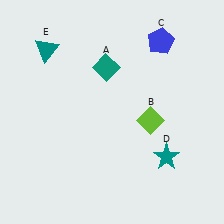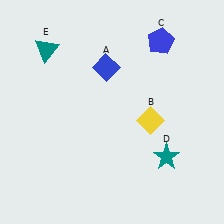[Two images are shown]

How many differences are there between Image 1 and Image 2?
There are 2 differences between the two images.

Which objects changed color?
A changed from teal to blue. B changed from lime to yellow.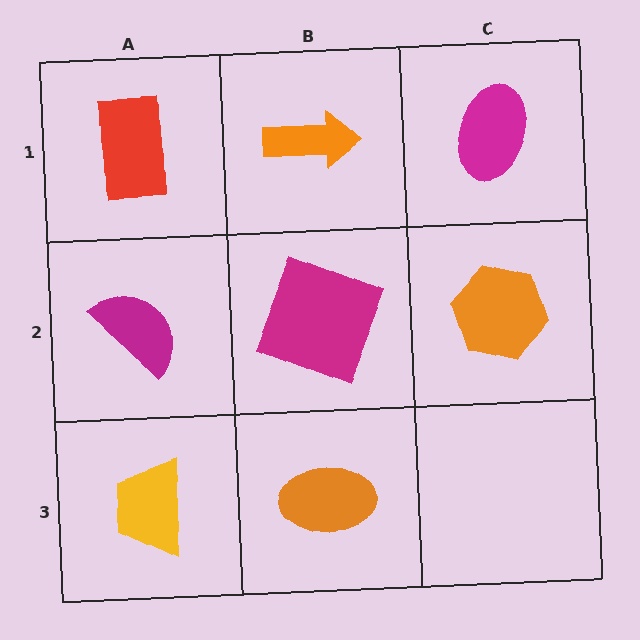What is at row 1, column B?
An orange arrow.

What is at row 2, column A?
A magenta semicircle.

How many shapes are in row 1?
3 shapes.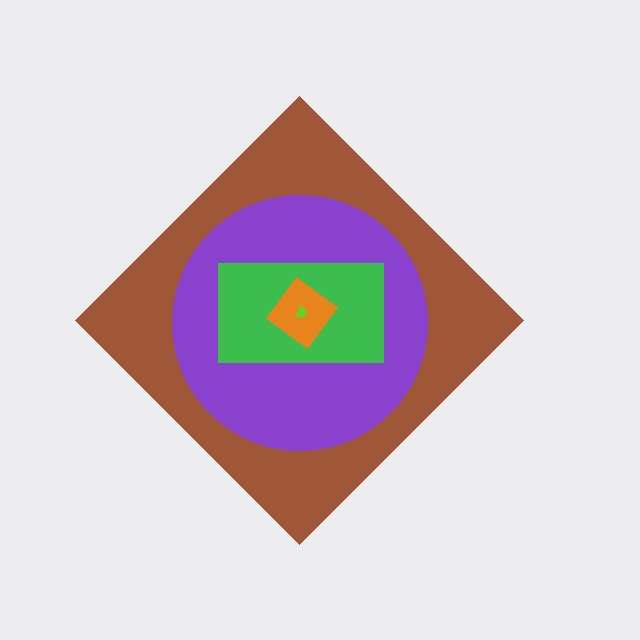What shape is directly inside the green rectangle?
The orange diamond.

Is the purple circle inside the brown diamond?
Yes.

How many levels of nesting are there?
5.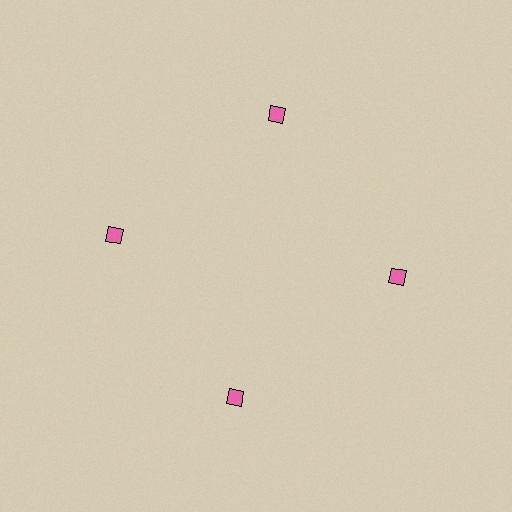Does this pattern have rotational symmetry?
Yes, this pattern has 4-fold rotational symmetry. It looks the same after rotating 90 degrees around the center.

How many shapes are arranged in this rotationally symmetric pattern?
There are 4 shapes, arranged in 4 groups of 1.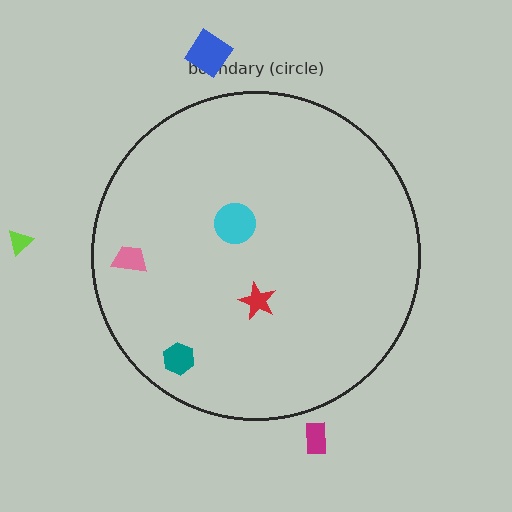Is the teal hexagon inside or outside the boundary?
Inside.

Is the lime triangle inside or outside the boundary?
Outside.